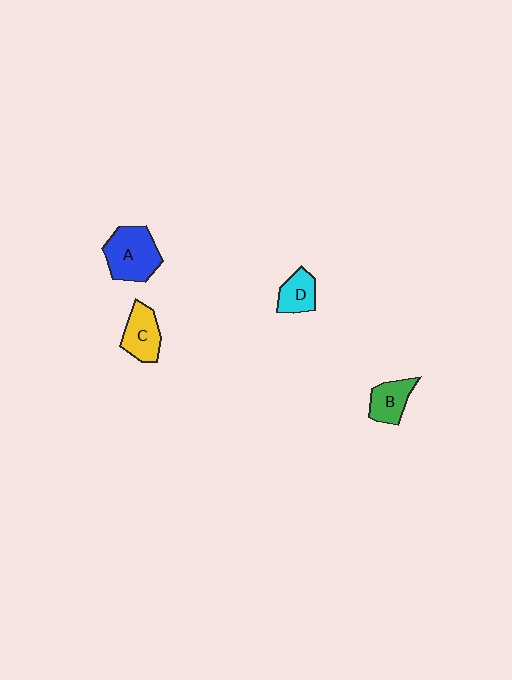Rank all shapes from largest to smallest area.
From largest to smallest: A (blue), C (yellow), B (green), D (cyan).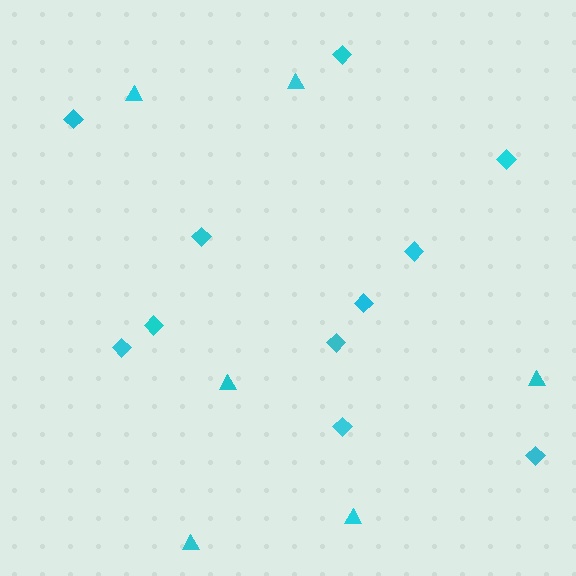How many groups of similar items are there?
There are 2 groups: one group of diamonds (11) and one group of triangles (6).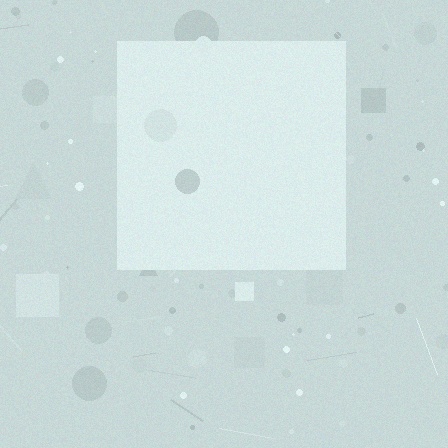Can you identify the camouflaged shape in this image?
The camouflaged shape is a square.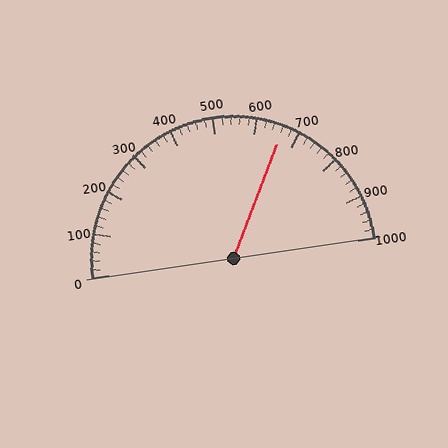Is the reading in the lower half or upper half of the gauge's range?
The reading is in the upper half of the range (0 to 1000).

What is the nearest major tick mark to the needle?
The nearest major tick mark is 700.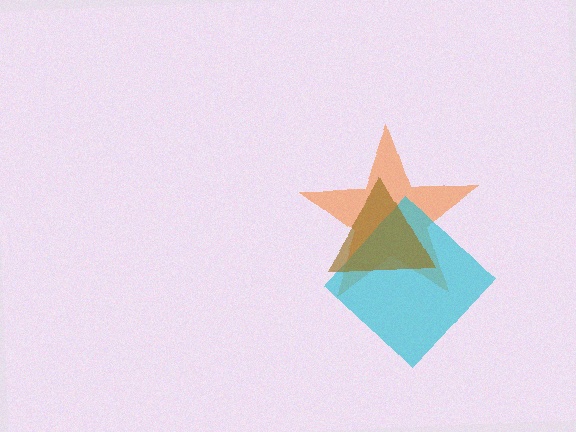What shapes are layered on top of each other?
The layered shapes are: an orange star, a cyan diamond, a brown triangle.